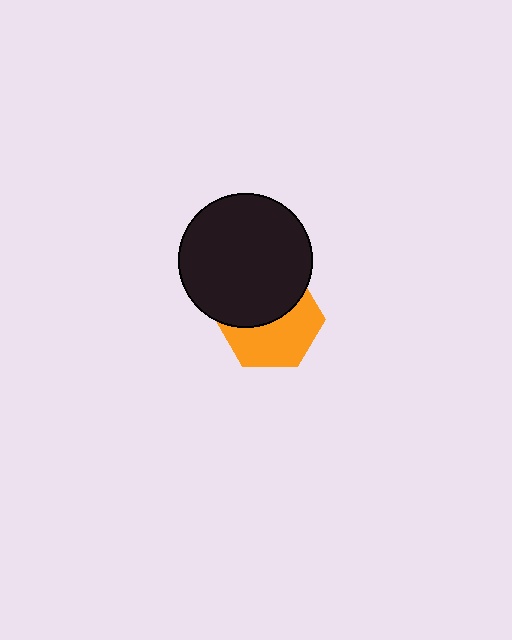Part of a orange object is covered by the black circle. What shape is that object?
It is a hexagon.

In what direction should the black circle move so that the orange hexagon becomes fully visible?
The black circle should move up. That is the shortest direction to clear the overlap and leave the orange hexagon fully visible.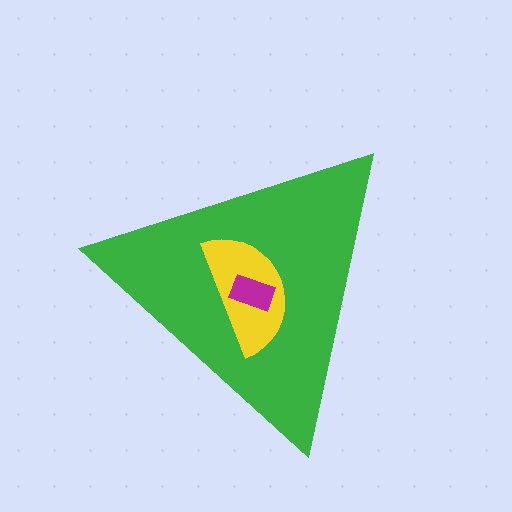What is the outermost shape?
The green triangle.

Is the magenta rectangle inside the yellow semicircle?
Yes.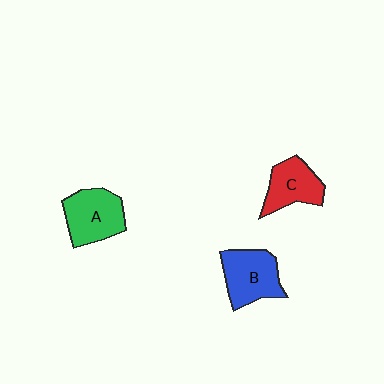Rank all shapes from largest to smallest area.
From largest to smallest: B (blue), A (green), C (red).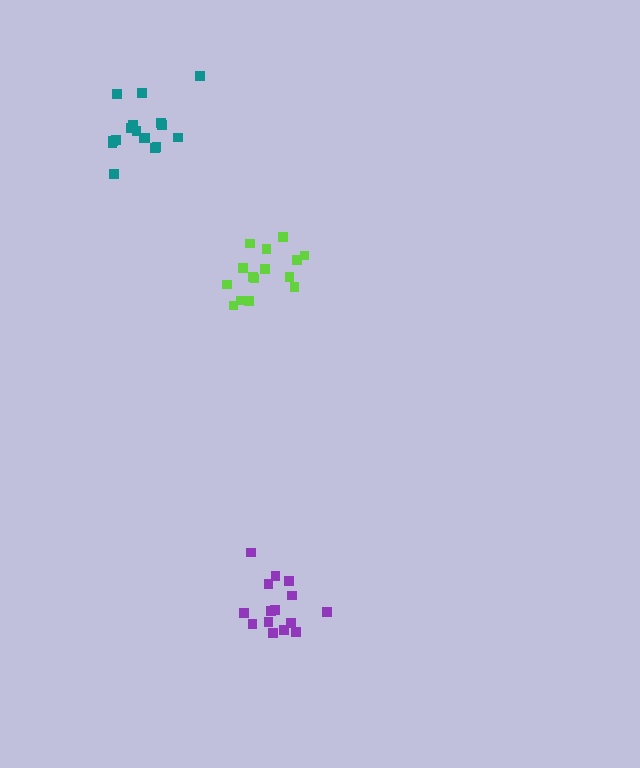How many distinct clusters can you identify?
There are 3 distinct clusters.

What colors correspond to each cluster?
The clusters are colored: purple, teal, lime.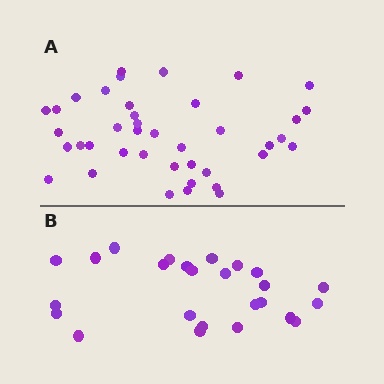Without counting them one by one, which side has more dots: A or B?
Region A (the top region) has more dots.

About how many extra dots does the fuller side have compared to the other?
Region A has approximately 15 more dots than region B.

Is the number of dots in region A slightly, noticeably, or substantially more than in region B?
Region A has substantially more. The ratio is roughly 1.6 to 1.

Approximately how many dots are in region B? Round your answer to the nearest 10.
About 20 dots. (The exact count is 25, which rounds to 20.)